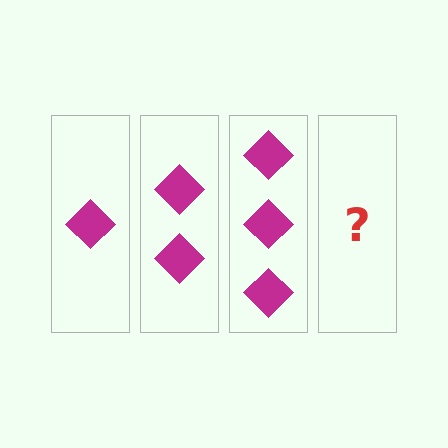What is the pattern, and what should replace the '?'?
The pattern is that each step adds one more diamond. The '?' should be 4 diamonds.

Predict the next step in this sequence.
The next step is 4 diamonds.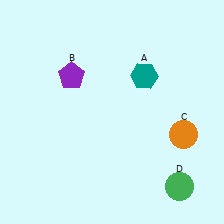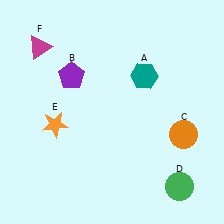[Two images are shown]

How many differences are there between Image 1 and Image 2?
There are 2 differences between the two images.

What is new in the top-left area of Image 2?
A magenta triangle (F) was added in the top-left area of Image 2.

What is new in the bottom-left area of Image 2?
An orange star (E) was added in the bottom-left area of Image 2.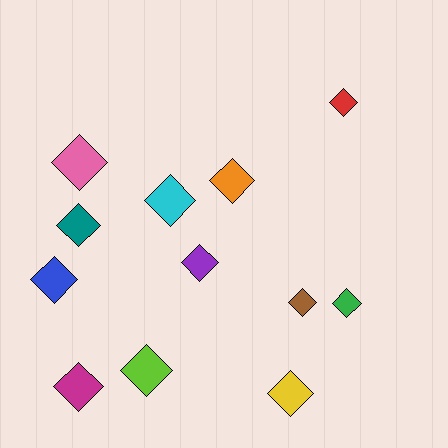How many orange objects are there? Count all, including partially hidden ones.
There is 1 orange object.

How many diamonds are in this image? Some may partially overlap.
There are 12 diamonds.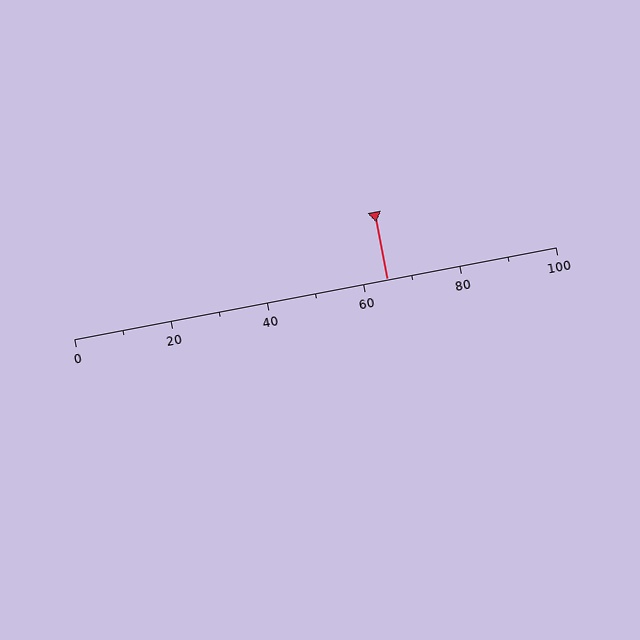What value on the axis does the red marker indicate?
The marker indicates approximately 65.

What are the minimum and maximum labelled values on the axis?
The axis runs from 0 to 100.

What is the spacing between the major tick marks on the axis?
The major ticks are spaced 20 apart.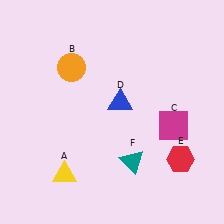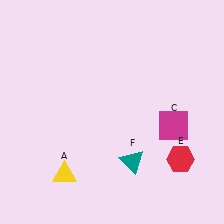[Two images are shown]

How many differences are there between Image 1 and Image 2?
There are 2 differences between the two images.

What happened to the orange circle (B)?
The orange circle (B) was removed in Image 2. It was in the top-left area of Image 1.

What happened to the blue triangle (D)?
The blue triangle (D) was removed in Image 2. It was in the top-right area of Image 1.